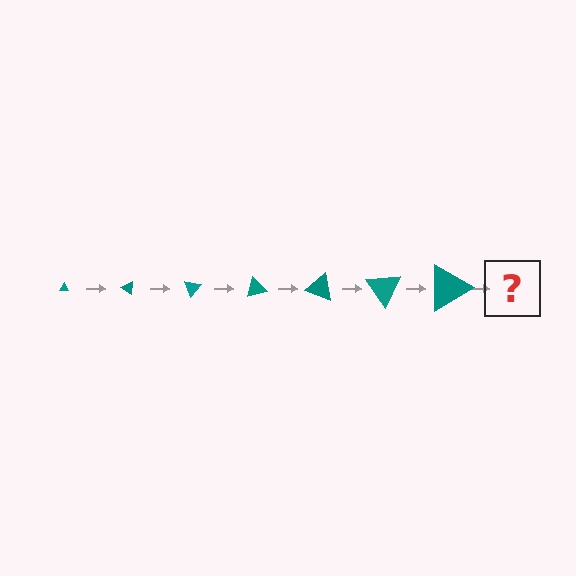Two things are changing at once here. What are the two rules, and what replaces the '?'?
The two rules are that the triangle grows larger each step and it rotates 35 degrees each step. The '?' should be a triangle, larger than the previous one and rotated 245 degrees from the start.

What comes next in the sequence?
The next element should be a triangle, larger than the previous one and rotated 245 degrees from the start.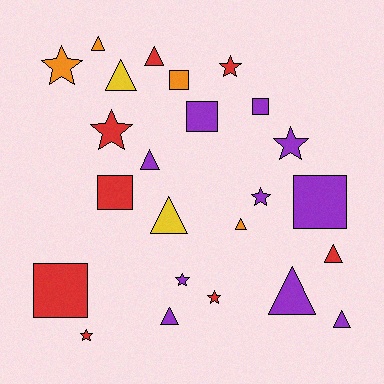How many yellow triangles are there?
There are 2 yellow triangles.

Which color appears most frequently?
Purple, with 10 objects.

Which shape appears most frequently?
Triangle, with 10 objects.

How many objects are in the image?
There are 24 objects.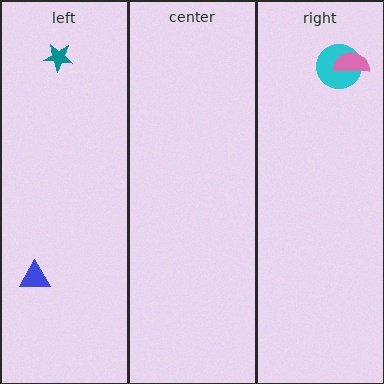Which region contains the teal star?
The left region.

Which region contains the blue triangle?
The left region.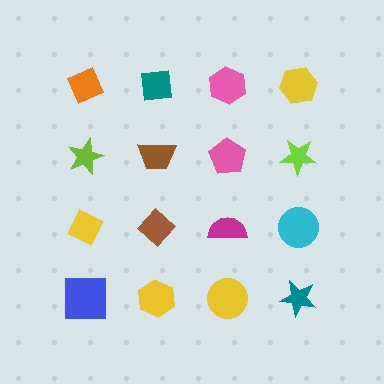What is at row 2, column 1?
A lime star.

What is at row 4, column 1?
A blue square.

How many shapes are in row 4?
4 shapes.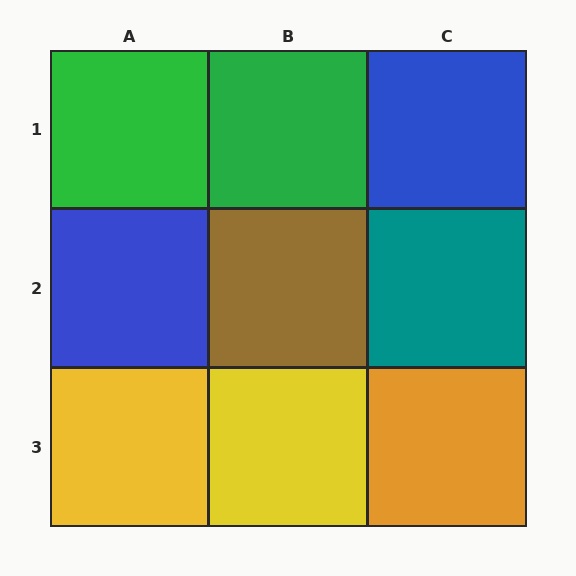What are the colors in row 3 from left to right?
Yellow, yellow, orange.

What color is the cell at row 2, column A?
Blue.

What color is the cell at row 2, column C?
Teal.